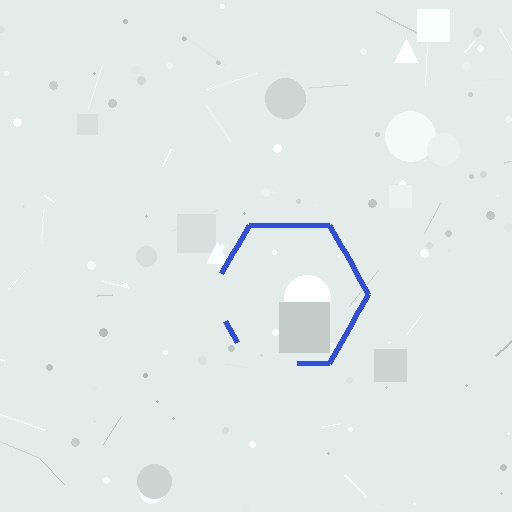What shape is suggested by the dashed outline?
The dashed outline suggests a hexagon.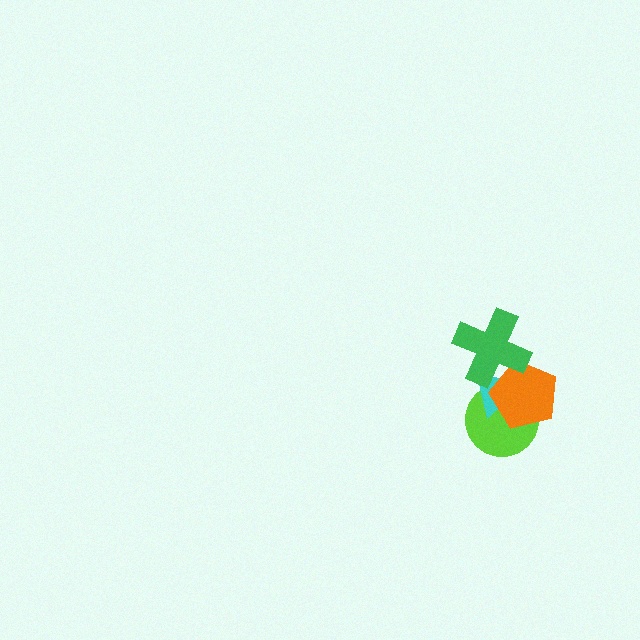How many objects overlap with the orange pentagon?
3 objects overlap with the orange pentagon.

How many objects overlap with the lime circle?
2 objects overlap with the lime circle.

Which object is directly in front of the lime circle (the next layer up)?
The cyan triangle is directly in front of the lime circle.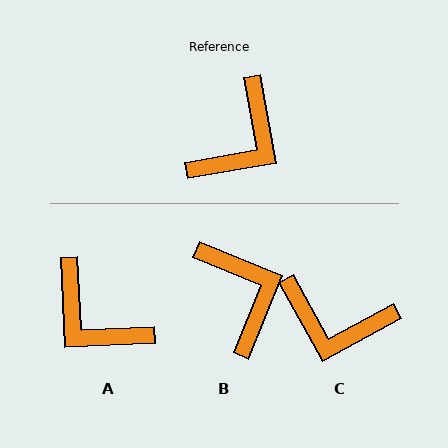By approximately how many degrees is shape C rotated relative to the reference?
Approximately 71 degrees clockwise.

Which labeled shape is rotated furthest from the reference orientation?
A, about 97 degrees away.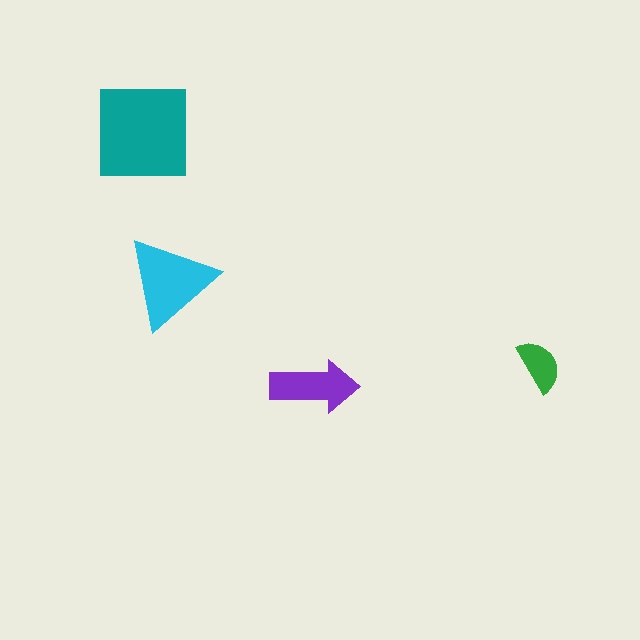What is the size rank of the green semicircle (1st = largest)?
4th.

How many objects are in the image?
There are 4 objects in the image.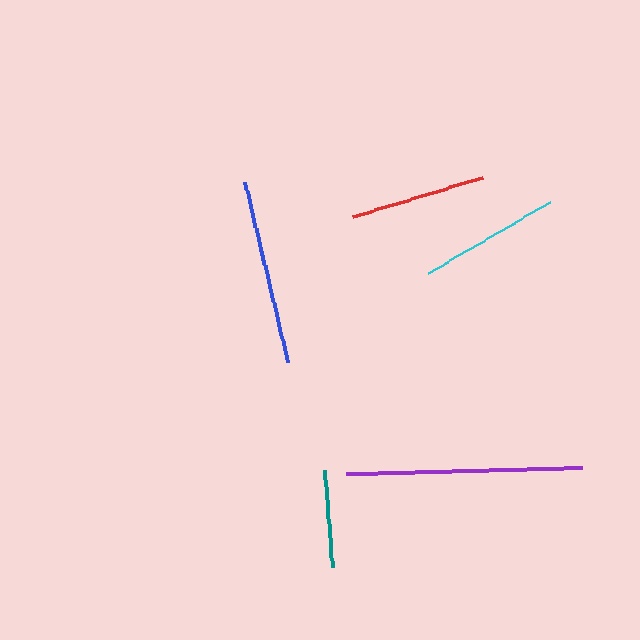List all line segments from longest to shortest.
From longest to shortest: purple, blue, cyan, red, teal.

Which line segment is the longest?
The purple line is the longest at approximately 235 pixels.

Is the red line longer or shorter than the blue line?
The blue line is longer than the red line.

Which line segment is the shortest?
The teal line is the shortest at approximately 96 pixels.